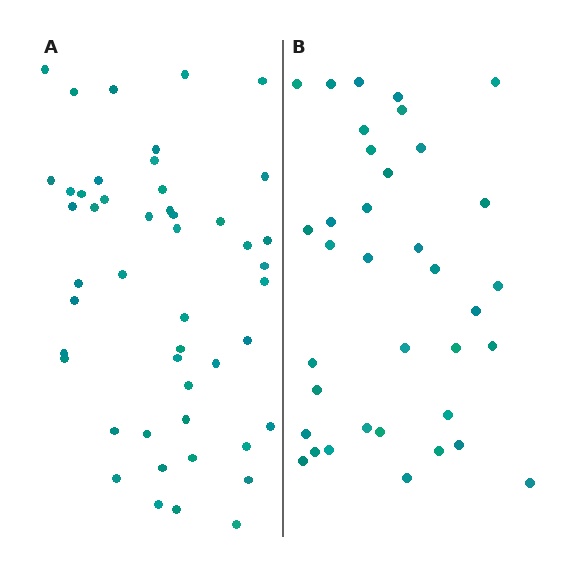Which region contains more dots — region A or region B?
Region A (the left region) has more dots.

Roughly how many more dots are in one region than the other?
Region A has roughly 12 or so more dots than region B.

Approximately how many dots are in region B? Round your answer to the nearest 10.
About 40 dots. (The exact count is 36, which rounds to 40.)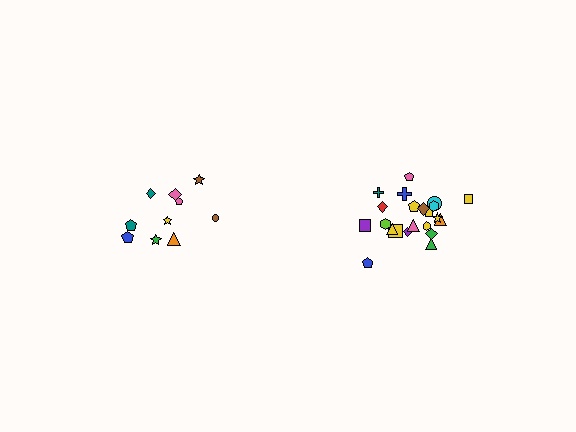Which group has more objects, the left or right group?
The right group.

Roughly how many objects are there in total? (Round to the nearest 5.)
Roughly 30 objects in total.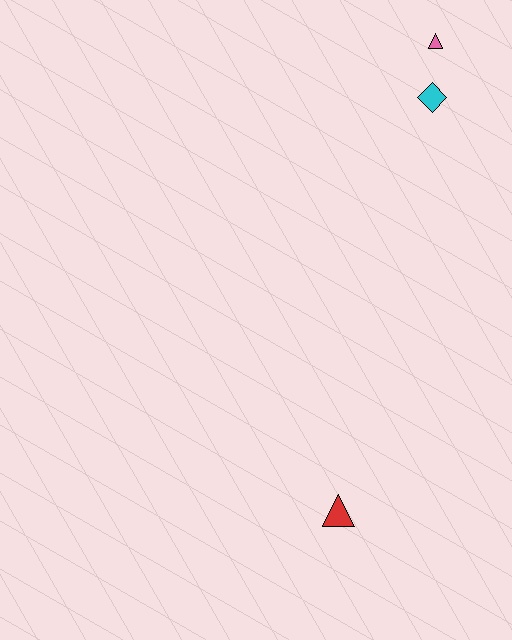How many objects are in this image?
There are 3 objects.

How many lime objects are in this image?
There are no lime objects.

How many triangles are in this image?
There are 2 triangles.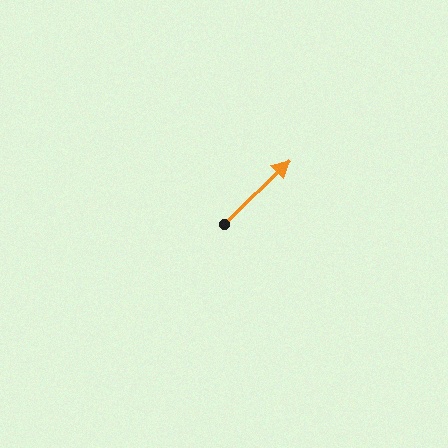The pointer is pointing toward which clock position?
Roughly 2 o'clock.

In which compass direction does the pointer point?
Northeast.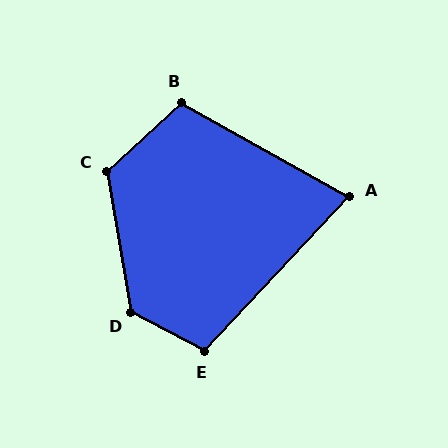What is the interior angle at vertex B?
Approximately 108 degrees (obtuse).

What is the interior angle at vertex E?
Approximately 105 degrees (obtuse).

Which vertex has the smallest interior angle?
A, at approximately 76 degrees.